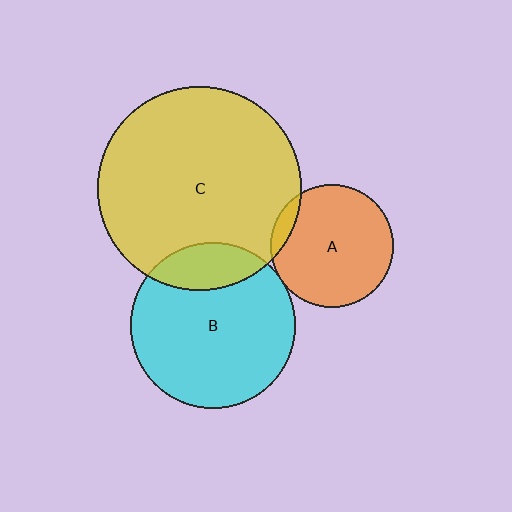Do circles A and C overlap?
Yes.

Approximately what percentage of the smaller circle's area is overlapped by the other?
Approximately 10%.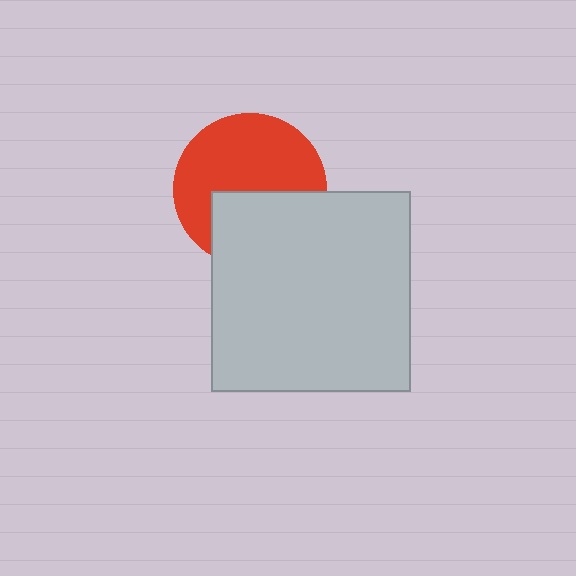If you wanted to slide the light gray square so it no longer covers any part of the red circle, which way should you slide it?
Slide it down — that is the most direct way to separate the two shapes.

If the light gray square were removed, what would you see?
You would see the complete red circle.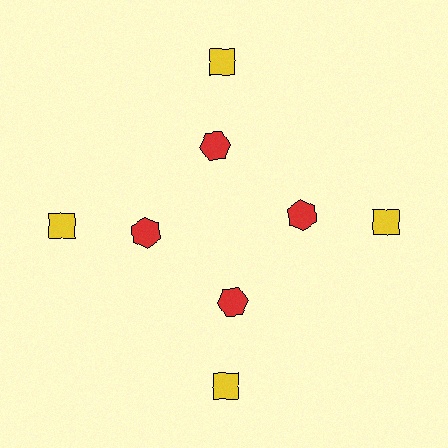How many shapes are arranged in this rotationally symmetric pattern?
There are 8 shapes, arranged in 4 groups of 2.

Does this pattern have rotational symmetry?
Yes, this pattern has 4-fold rotational symmetry. It looks the same after rotating 90 degrees around the center.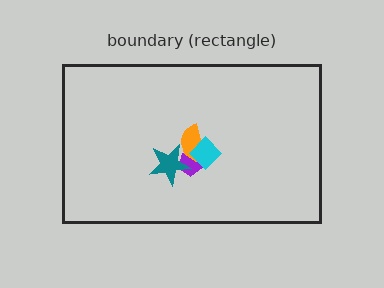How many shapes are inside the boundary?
4 inside, 0 outside.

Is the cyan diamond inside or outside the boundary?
Inside.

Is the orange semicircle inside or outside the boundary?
Inside.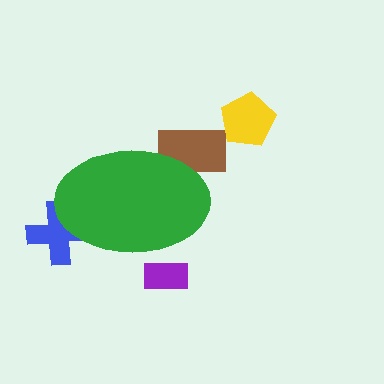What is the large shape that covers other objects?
A green ellipse.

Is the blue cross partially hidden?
Yes, the blue cross is partially hidden behind the green ellipse.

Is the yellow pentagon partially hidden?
No, the yellow pentagon is fully visible.